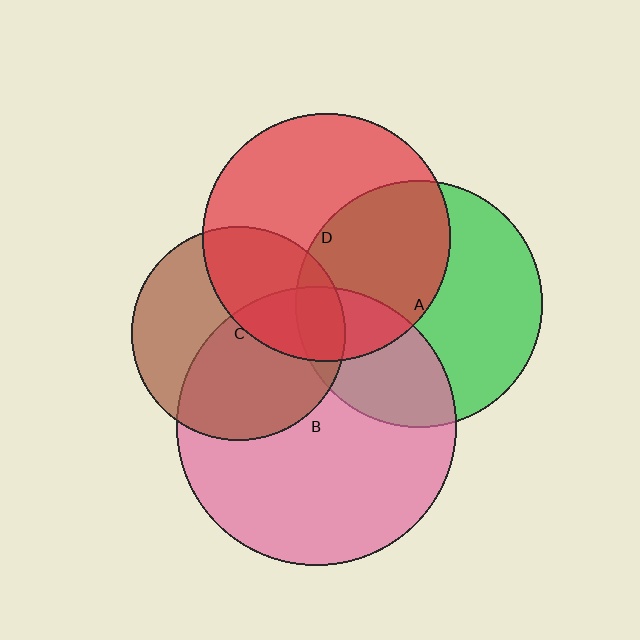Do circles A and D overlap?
Yes.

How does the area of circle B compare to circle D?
Approximately 1.3 times.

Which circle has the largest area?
Circle B (pink).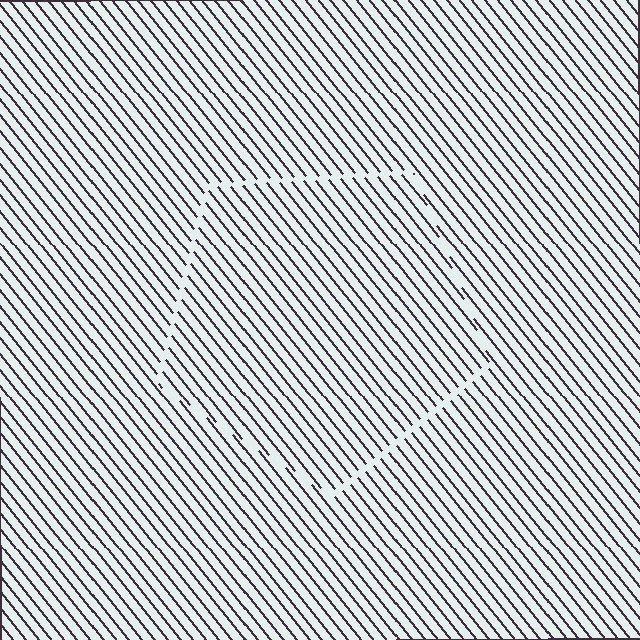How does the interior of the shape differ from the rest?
The interior of the shape contains the same grating, shifted by half a period — the contour is defined by the phase discontinuity where line-ends from the inner and outer gratings abut.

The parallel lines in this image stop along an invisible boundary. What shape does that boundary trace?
An illusory pentagon. The interior of the shape contains the same grating, shifted by half a period — the contour is defined by the phase discontinuity where line-ends from the inner and outer gratings abut.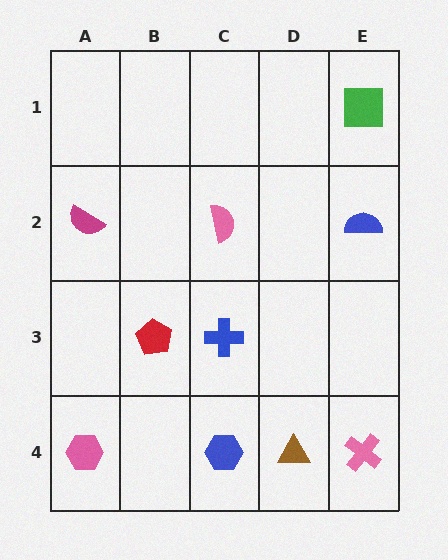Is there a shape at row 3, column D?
No, that cell is empty.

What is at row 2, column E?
A blue semicircle.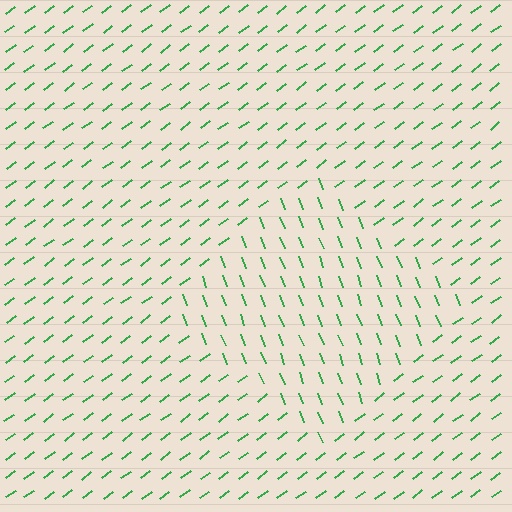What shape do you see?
I see a diamond.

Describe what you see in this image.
The image is filled with small green line segments. A diamond region in the image has lines oriented differently from the surrounding lines, creating a visible texture boundary.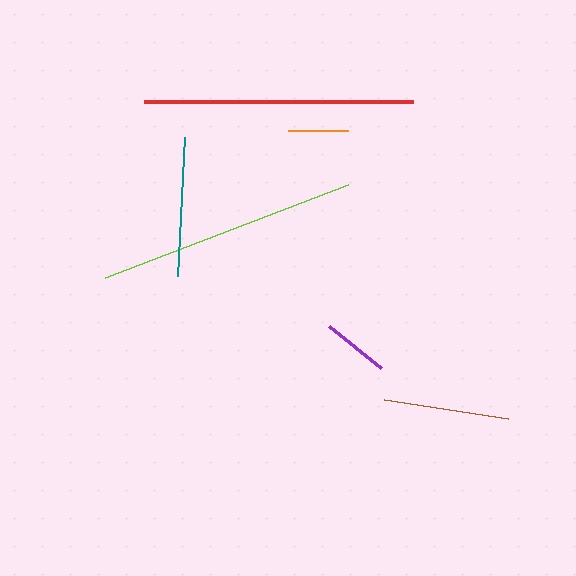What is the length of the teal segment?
The teal segment is approximately 138 pixels long.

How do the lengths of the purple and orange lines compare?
The purple and orange lines are approximately the same length.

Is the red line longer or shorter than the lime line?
The red line is longer than the lime line.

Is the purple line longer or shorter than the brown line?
The brown line is longer than the purple line.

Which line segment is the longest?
The red line is the longest at approximately 268 pixels.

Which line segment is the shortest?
The orange line is the shortest at approximately 60 pixels.